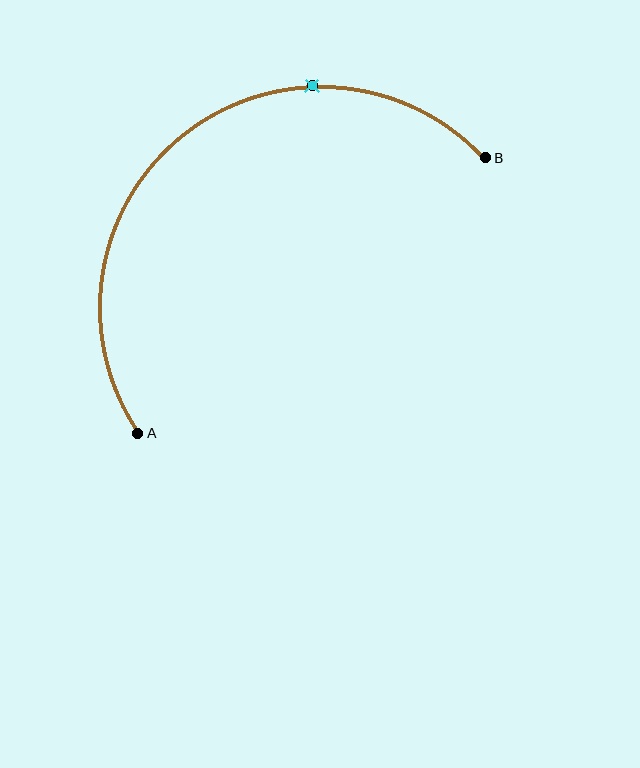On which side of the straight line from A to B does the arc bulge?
The arc bulges above and to the left of the straight line connecting A and B.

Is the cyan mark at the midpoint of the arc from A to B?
No. The cyan mark lies on the arc but is closer to endpoint B. The arc midpoint would be at the point on the curve equidistant along the arc from both A and B.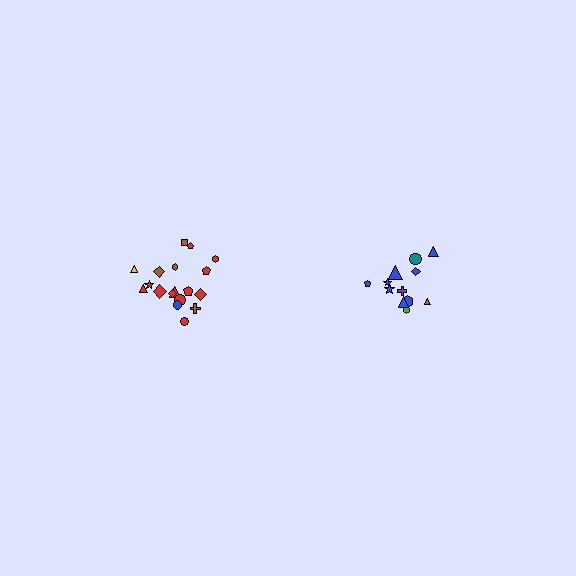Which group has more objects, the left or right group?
The left group.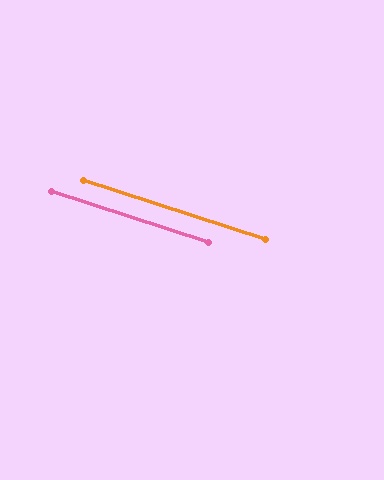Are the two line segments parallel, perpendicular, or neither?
Parallel — their directions differ by only 0.1°.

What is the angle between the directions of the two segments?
Approximately 0 degrees.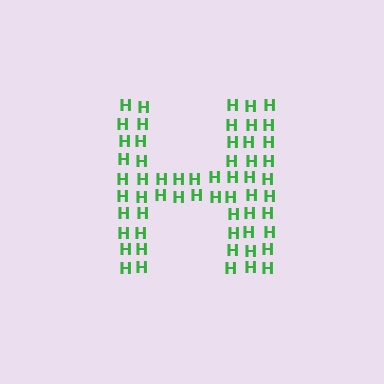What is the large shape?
The large shape is the letter H.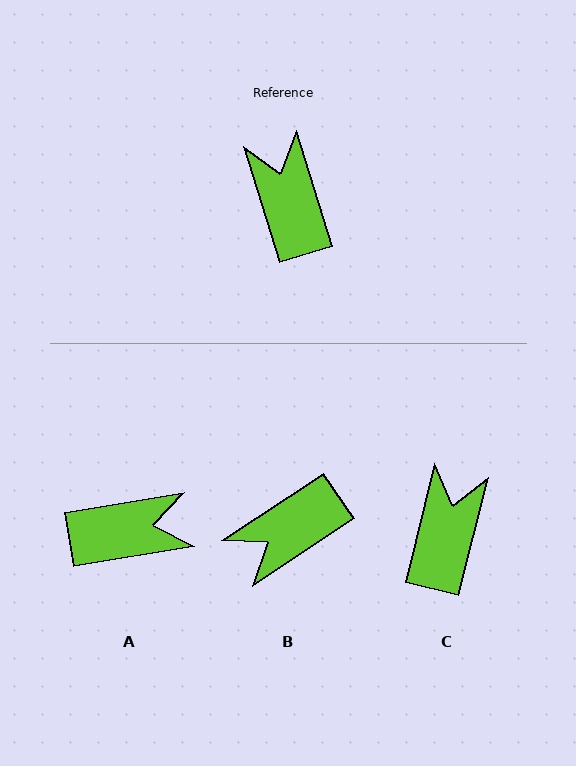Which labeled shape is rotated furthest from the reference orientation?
B, about 106 degrees away.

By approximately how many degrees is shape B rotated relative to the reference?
Approximately 106 degrees counter-clockwise.